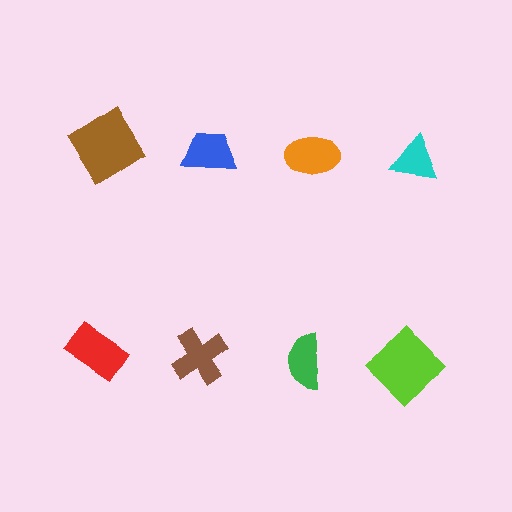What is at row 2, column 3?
A green semicircle.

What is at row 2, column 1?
A red rectangle.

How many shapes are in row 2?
4 shapes.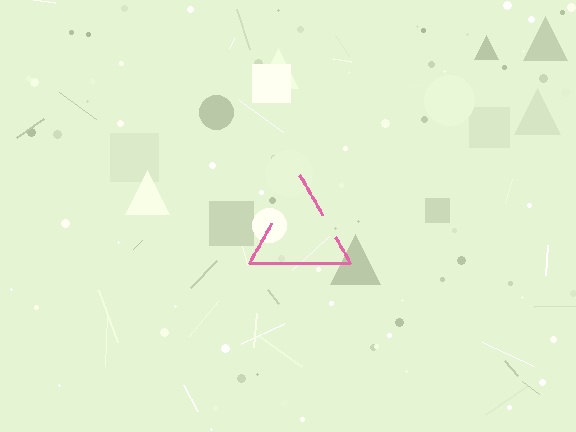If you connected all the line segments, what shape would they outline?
They would outline a triangle.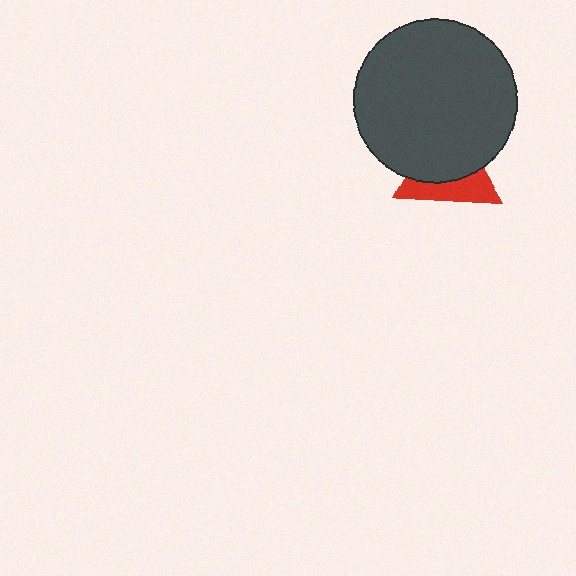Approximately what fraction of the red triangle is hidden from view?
Roughly 59% of the red triangle is hidden behind the dark gray circle.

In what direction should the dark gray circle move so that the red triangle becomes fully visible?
The dark gray circle should move up. That is the shortest direction to clear the overlap and leave the red triangle fully visible.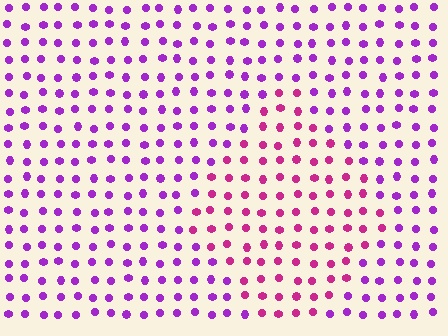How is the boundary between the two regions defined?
The boundary is defined purely by a slight shift in hue (about 37 degrees). Spacing, size, and orientation are identical on both sides.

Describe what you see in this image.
The image is filled with small purple elements in a uniform arrangement. A diamond-shaped region is visible where the elements are tinted to a slightly different hue, forming a subtle color boundary.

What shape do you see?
I see a diamond.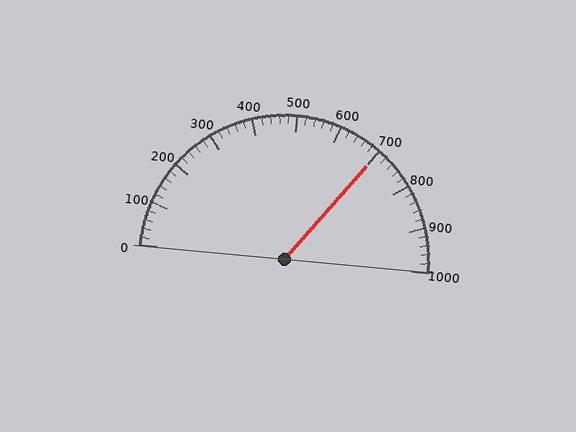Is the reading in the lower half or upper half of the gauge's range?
The reading is in the upper half of the range (0 to 1000).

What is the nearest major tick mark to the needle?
The nearest major tick mark is 700.